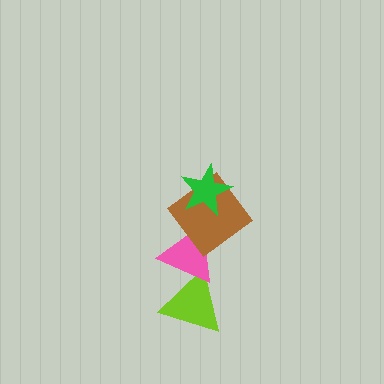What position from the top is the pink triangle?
The pink triangle is 3rd from the top.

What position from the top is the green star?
The green star is 1st from the top.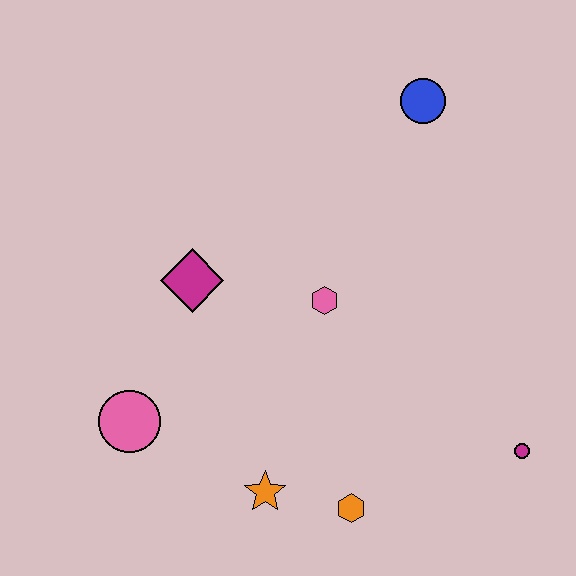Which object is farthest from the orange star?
The blue circle is farthest from the orange star.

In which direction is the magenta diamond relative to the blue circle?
The magenta diamond is to the left of the blue circle.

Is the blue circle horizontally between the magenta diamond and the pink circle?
No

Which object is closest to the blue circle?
The pink hexagon is closest to the blue circle.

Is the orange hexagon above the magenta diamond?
No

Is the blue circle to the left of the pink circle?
No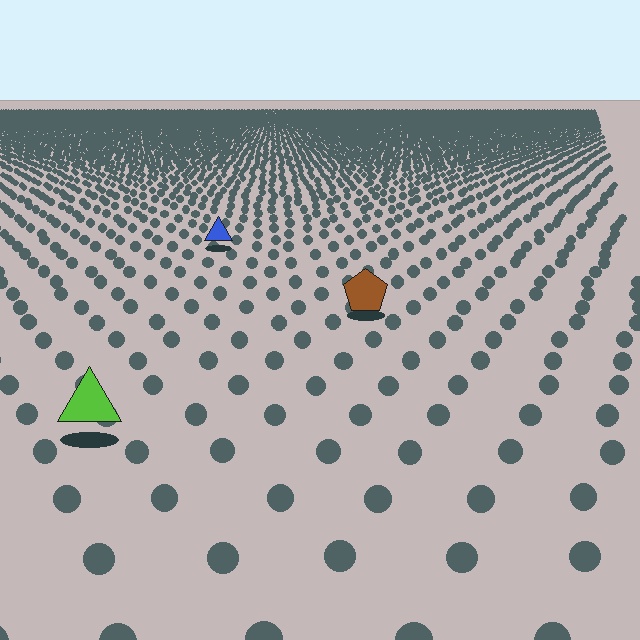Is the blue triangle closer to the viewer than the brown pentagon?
No. The brown pentagon is closer — you can tell from the texture gradient: the ground texture is coarser near it.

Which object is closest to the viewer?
The lime triangle is closest. The texture marks near it are larger and more spread out.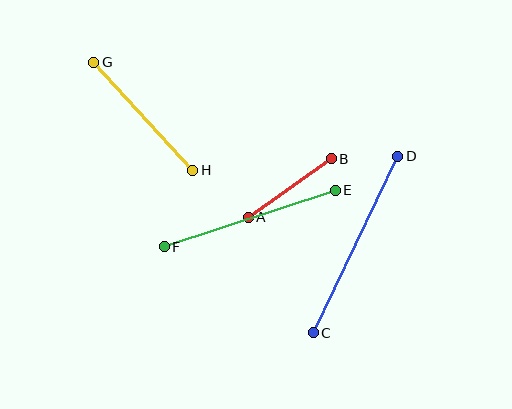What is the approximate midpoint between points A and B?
The midpoint is at approximately (290, 188) pixels.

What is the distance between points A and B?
The distance is approximately 101 pixels.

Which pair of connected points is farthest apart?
Points C and D are farthest apart.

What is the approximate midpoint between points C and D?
The midpoint is at approximately (356, 245) pixels.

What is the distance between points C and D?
The distance is approximately 196 pixels.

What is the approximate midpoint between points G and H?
The midpoint is at approximately (143, 116) pixels.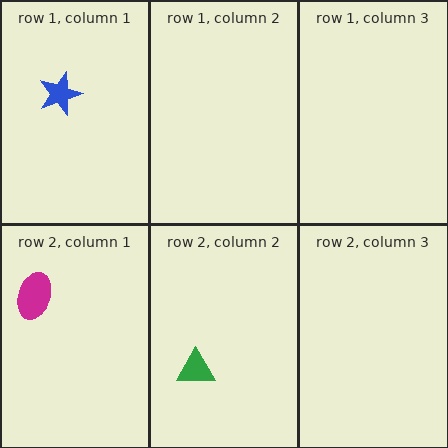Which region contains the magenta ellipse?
The row 2, column 1 region.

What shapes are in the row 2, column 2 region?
The green triangle.